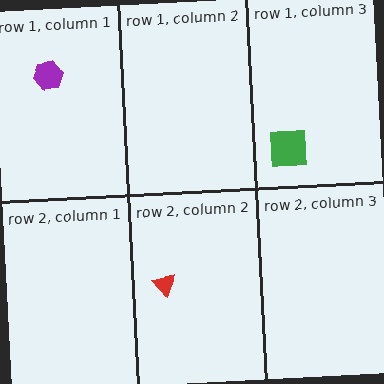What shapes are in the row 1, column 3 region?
The green square.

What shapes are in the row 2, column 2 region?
The red triangle.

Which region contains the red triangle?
The row 2, column 2 region.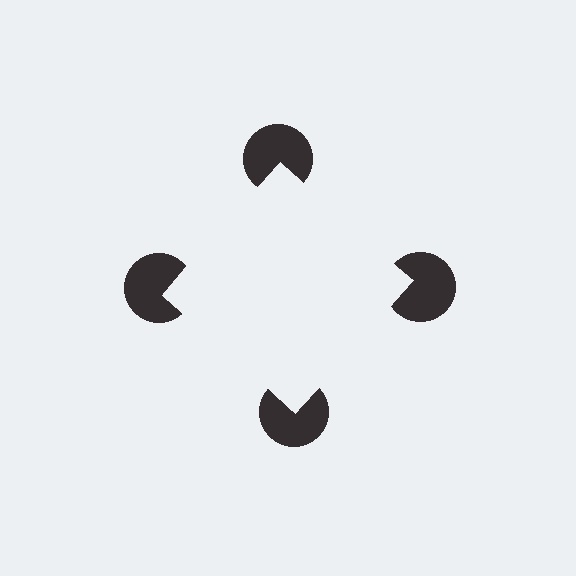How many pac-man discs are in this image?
There are 4 — one at each vertex of the illusory square.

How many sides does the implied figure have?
4 sides.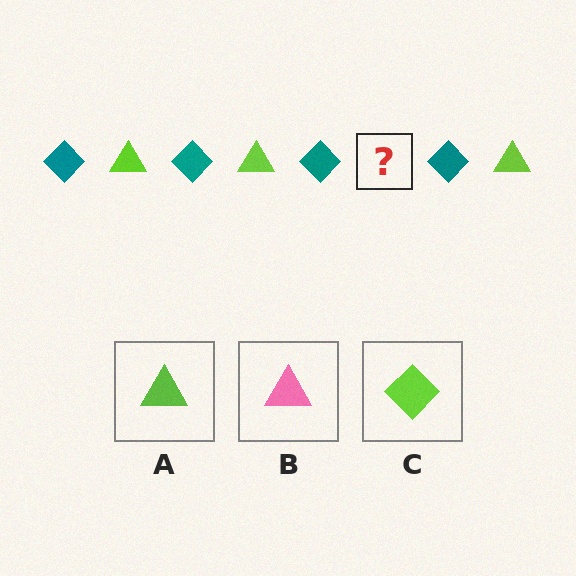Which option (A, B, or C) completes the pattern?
A.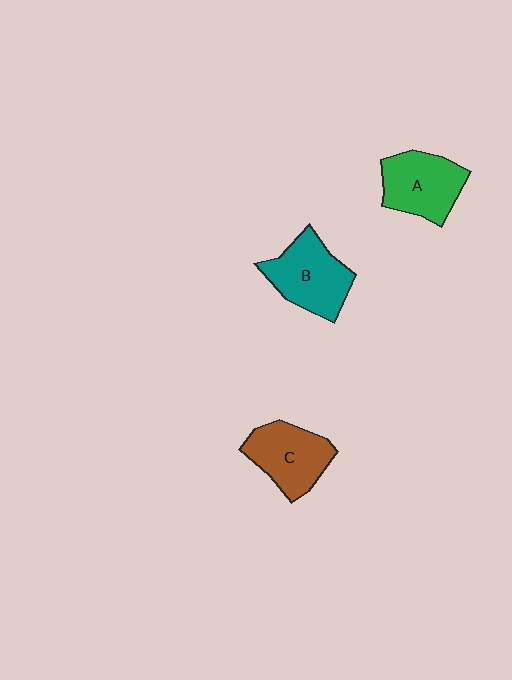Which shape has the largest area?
Shape B (teal).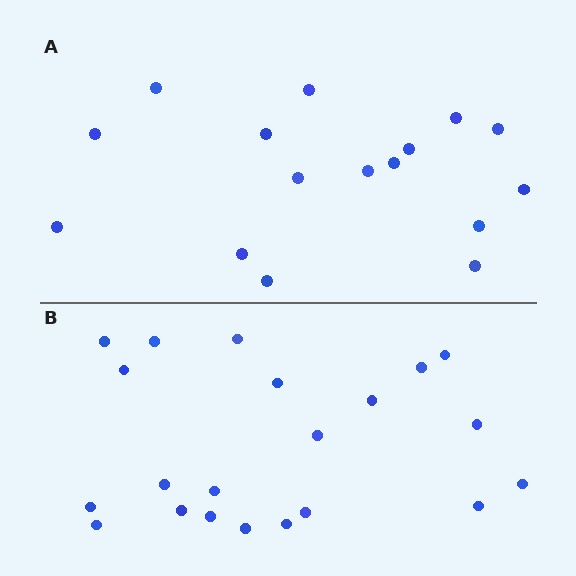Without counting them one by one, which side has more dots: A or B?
Region B (the bottom region) has more dots.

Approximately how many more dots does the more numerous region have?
Region B has about 5 more dots than region A.